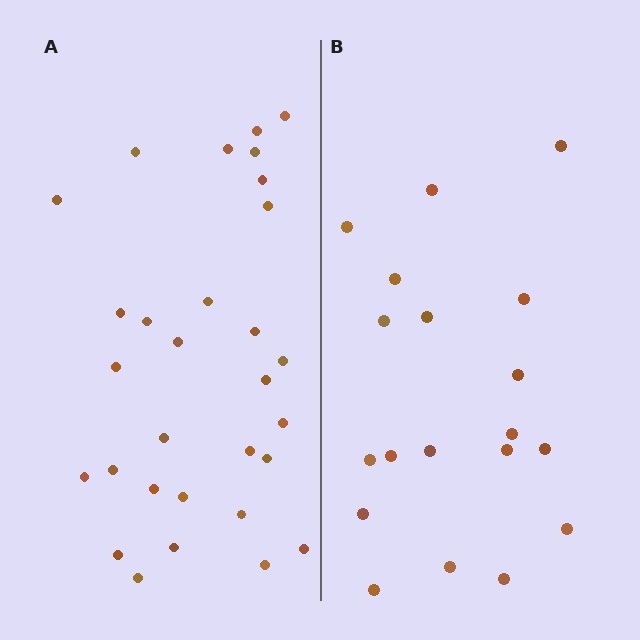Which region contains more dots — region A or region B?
Region A (the left region) has more dots.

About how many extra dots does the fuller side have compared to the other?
Region A has roughly 12 or so more dots than region B.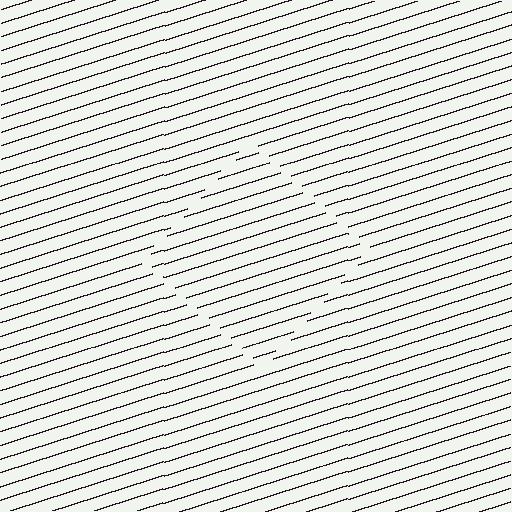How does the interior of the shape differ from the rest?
The interior of the shape contains the same grating, shifted by half a period — the contour is defined by the phase discontinuity where line-ends from the inner and outer gratings abut.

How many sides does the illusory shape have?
4 sides — the line-ends trace a square.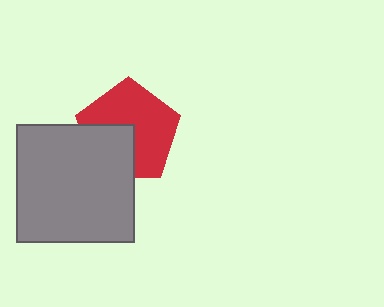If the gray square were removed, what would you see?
You would see the complete red pentagon.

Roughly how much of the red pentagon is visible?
About half of it is visible (roughly 64%).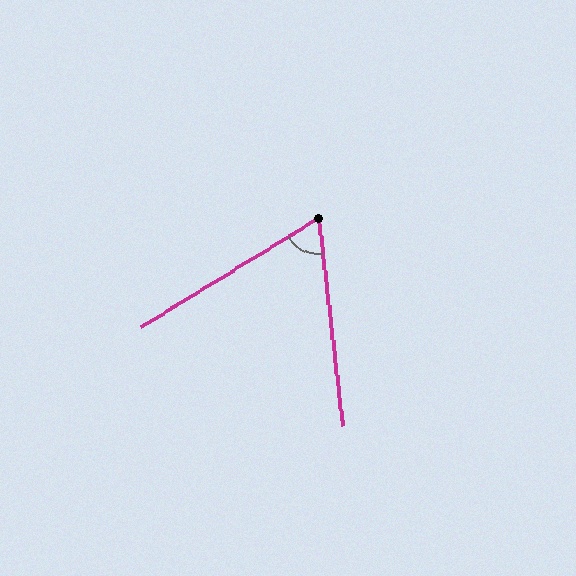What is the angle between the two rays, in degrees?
Approximately 65 degrees.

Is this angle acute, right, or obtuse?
It is acute.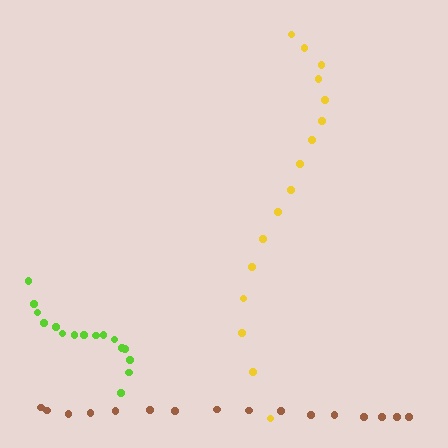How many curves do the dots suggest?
There are 3 distinct paths.